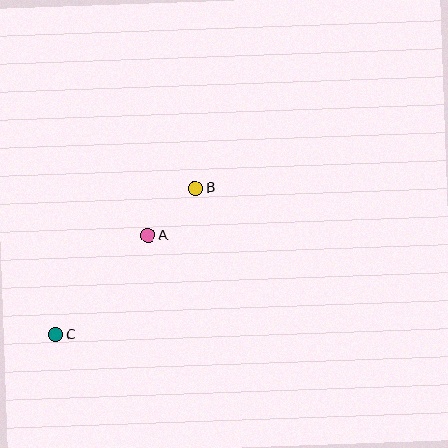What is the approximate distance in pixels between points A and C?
The distance between A and C is approximately 136 pixels.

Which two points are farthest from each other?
Points B and C are farthest from each other.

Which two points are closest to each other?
Points A and B are closest to each other.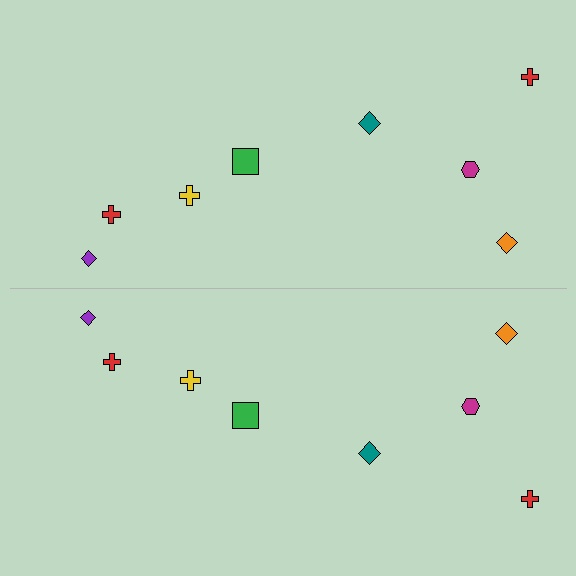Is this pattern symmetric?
Yes, this pattern has bilateral (reflection) symmetry.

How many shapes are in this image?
There are 16 shapes in this image.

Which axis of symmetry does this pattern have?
The pattern has a horizontal axis of symmetry running through the center of the image.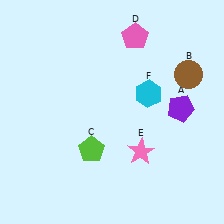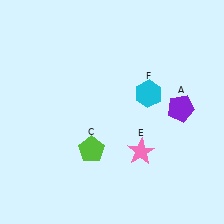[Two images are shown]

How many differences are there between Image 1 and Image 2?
There are 2 differences between the two images.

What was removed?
The pink pentagon (D), the brown circle (B) were removed in Image 2.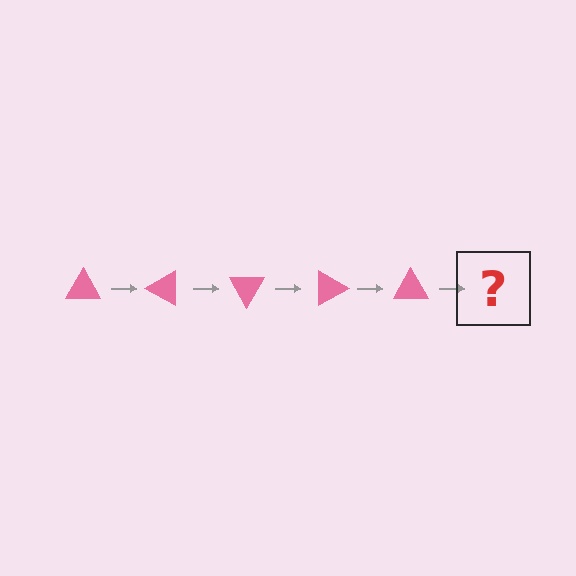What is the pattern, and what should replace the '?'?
The pattern is that the triangle rotates 30 degrees each step. The '?' should be a pink triangle rotated 150 degrees.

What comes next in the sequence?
The next element should be a pink triangle rotated 150 degrees.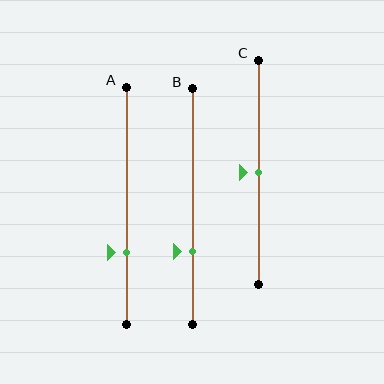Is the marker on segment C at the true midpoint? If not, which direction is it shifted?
Yes, the marker on segment C is at the true midpoint.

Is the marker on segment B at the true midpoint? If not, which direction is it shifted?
No, the marker on segment B is shifted downward by about 19% of the segment length.